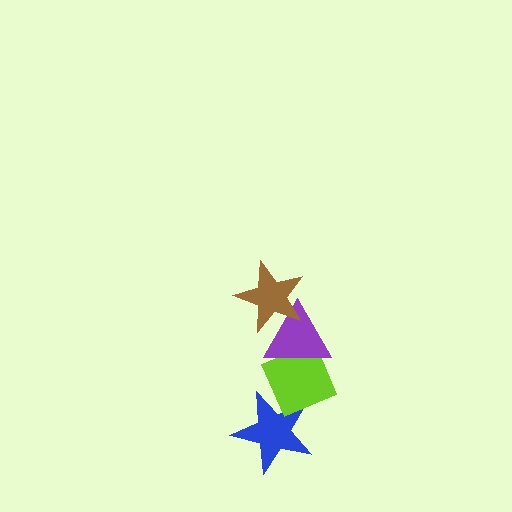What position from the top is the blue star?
The blue star is 4th from the top.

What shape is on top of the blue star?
The lime diamond is on top of the blue star.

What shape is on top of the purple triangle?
The brown star is on top of the purple triangle.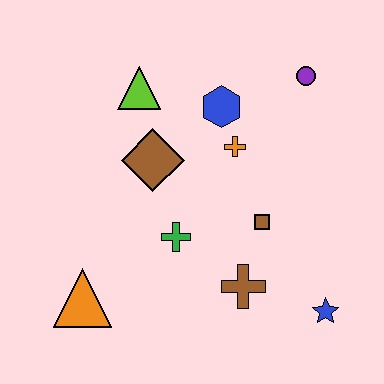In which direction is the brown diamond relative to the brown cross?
The brown diamond is above the brown cross.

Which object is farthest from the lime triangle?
The blue star is farthest from the lime triangle.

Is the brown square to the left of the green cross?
No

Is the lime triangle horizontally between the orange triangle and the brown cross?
Yes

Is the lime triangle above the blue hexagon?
Yes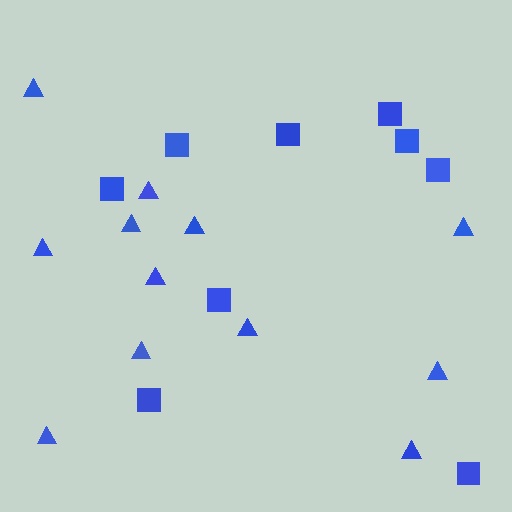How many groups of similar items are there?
There are 2 groups: one group of squares (9) and one group of triangles (12).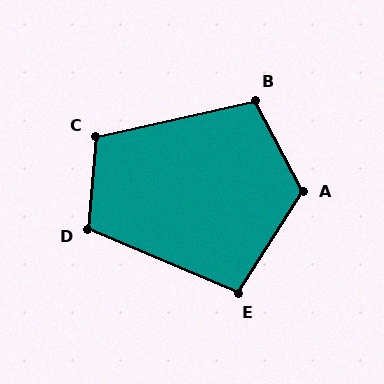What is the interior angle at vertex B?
Approximately 105 degrees (obtuse).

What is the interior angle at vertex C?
Approximately 108 degrees (obtuse).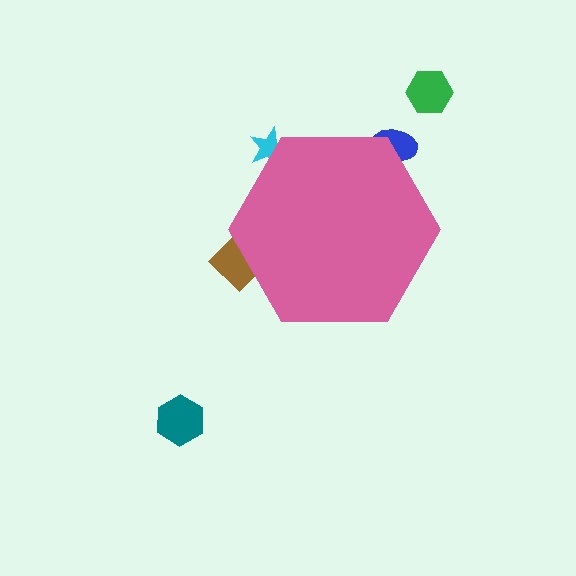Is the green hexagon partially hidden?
No, the green hexagon is fully visible.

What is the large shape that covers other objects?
A pink hexagon.